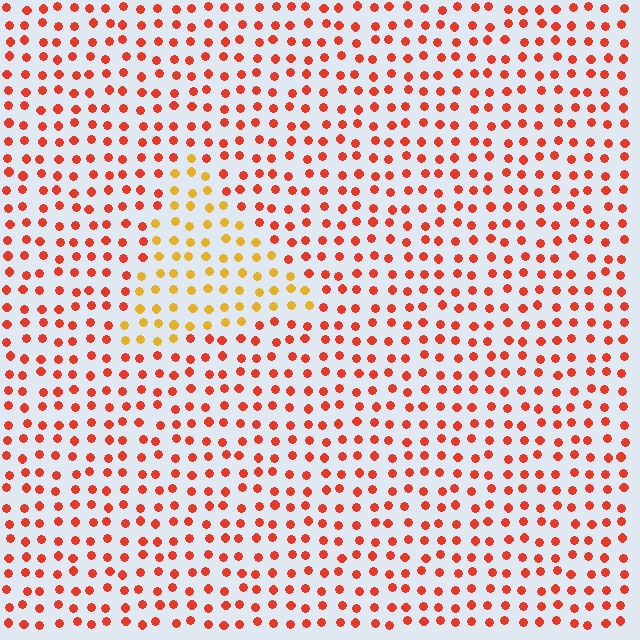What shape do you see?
I see a triangle.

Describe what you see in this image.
The image is filled with small red elements in a uniform arrangement. A triangle-shaped region is visible where the elements are tinted to a slightly different hue, forming a subtle color boundary.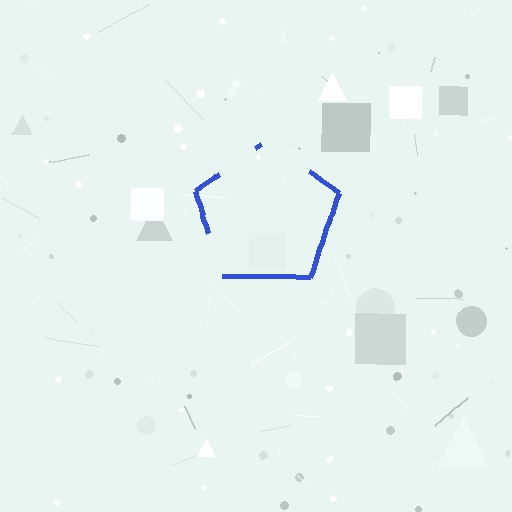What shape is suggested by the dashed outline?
The dashed outline suggests a pentagon.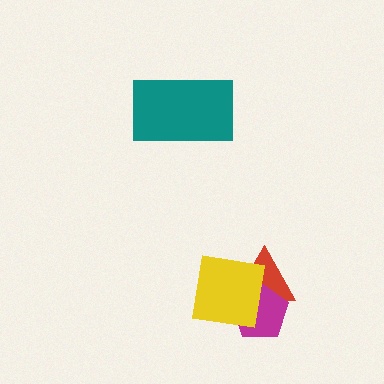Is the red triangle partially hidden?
Yes, it is partially covered by another shape.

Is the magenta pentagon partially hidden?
Yes, it is partially covered by another shape.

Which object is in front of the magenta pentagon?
The yellow square is in front of the magenta pentagon.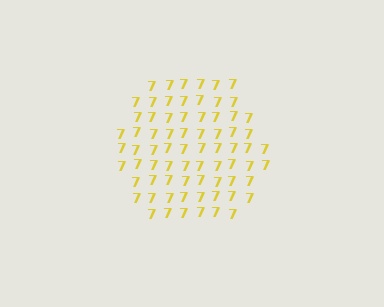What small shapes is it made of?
It is made of small digit 7's.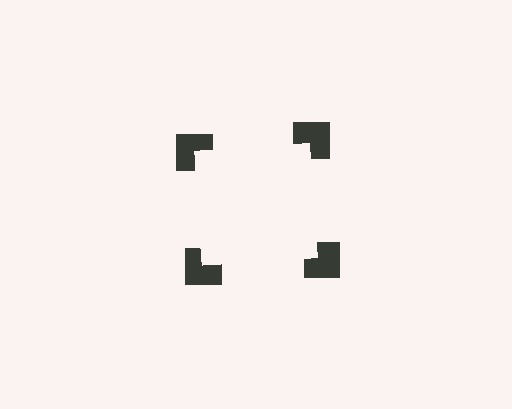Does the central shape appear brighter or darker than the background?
It typically appears slightly brighter than the background, even though no actual brightness change is drawn.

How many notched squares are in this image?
There are 4 — one at each vertex of the illusory square.